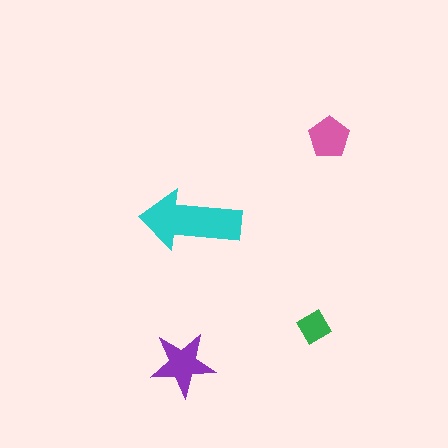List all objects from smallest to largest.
The green diamond, the pink pentagon, the purple star, the cyan arrow.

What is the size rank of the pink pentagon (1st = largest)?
3rd.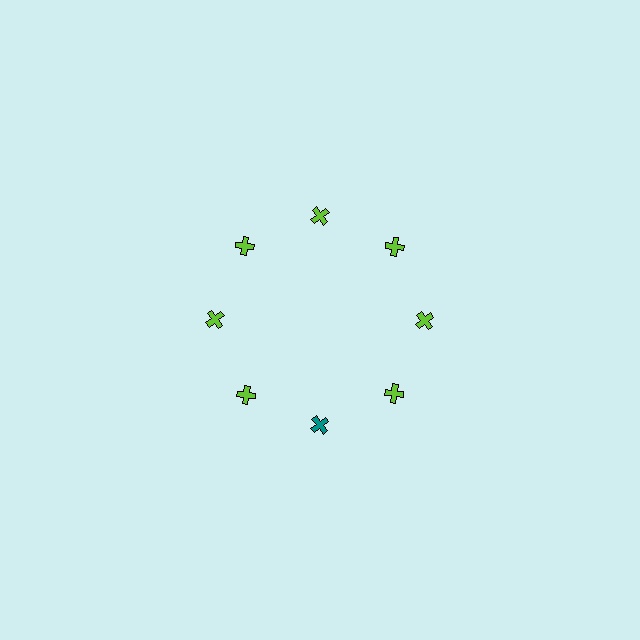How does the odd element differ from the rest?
It has a different color: teal instead of lime.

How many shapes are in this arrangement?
There are 8 shapes arranged in a ring pattern.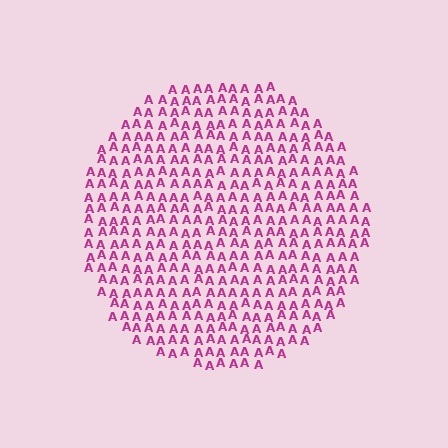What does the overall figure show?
The overall figure shows a circle.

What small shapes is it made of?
It is made of small letter A's.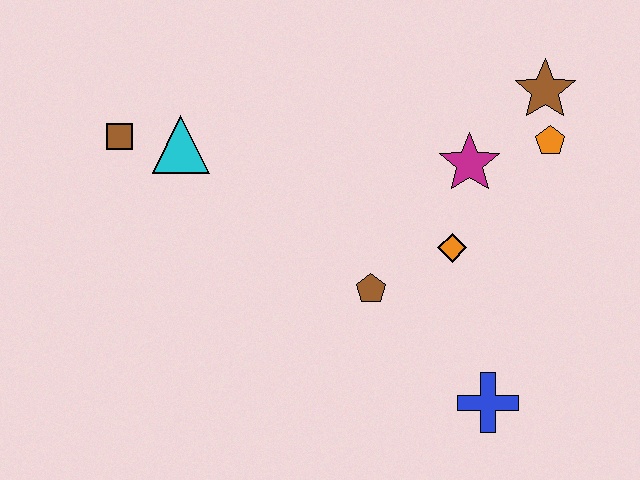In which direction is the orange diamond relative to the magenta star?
The orange diamond is below the magenta star.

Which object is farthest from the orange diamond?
The brown square is farthest from the orange diamond.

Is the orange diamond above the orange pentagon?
No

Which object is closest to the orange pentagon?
The brown star is closest to the orange pentagon.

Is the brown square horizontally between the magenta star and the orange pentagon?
No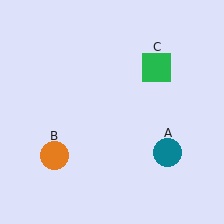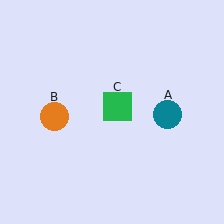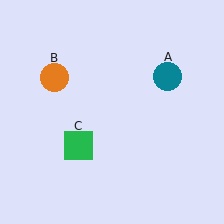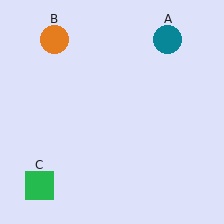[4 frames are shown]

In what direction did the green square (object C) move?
The green square (object C) moved down and to the left.